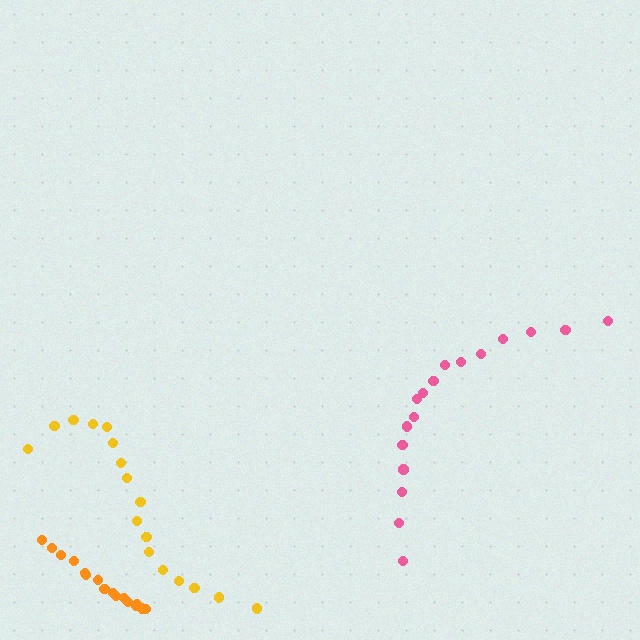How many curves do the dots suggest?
There are 3 distinct paths.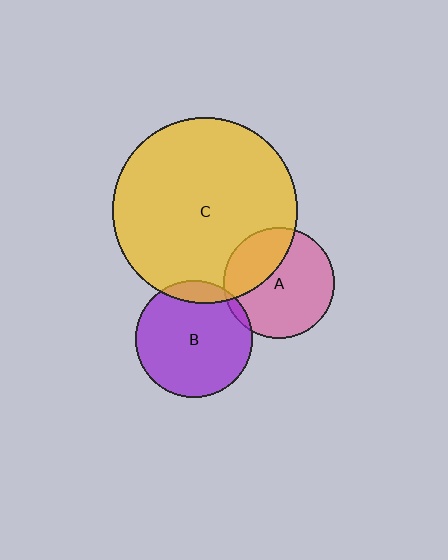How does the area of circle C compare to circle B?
Approximately 2.5 times.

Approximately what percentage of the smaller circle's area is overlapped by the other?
Approximately 10%.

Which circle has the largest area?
Circle C (yellow).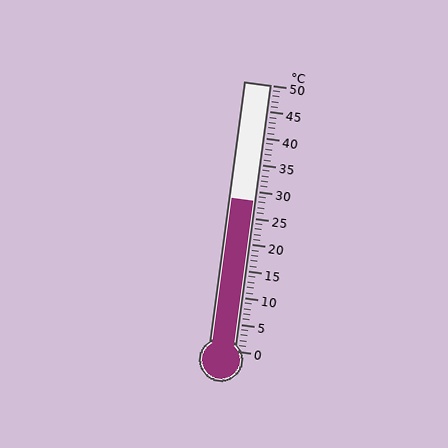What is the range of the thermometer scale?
The thermometer scale ranges from 0°C to 50°C.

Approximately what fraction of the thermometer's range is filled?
The thermometer is filled to approximately 55% of its range.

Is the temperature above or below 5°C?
The temperature is above 5°C.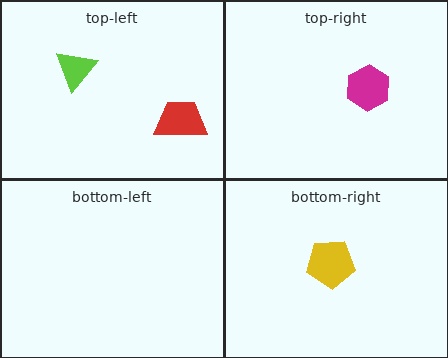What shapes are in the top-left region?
The lime triangle, the red trapezoid.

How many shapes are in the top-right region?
1.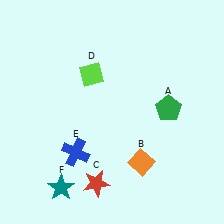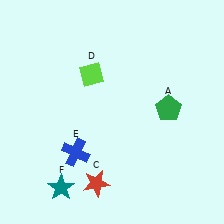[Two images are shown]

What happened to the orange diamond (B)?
The orange diamond (B) was removed in Image 2. It was in the bottom-right area of Image 1.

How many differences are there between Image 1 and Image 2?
There is 1 difference between the two images.